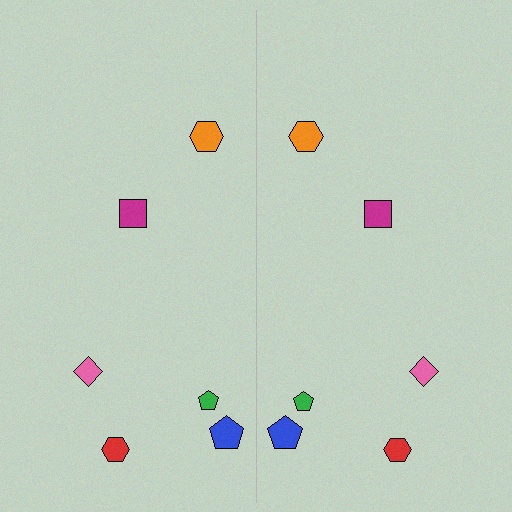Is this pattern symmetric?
Yes, this pattern has bilateral (reflection) symmetry.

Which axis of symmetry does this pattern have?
The pattern has a vertical axis of symmetry running through the center of the image.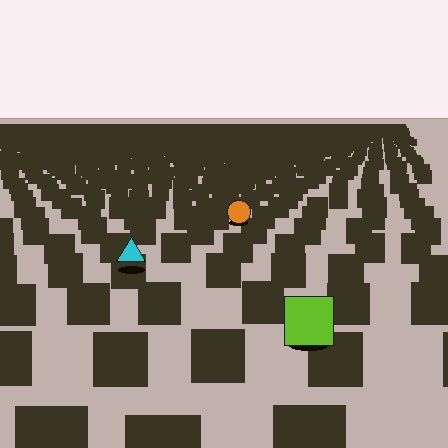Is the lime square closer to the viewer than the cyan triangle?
Yes. The lime square is closer — you can tell from the texture gradient: the ground texture is coarser near it.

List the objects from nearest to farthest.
From nearest to farthest: the lime square, the cyan triangle, the orange circle.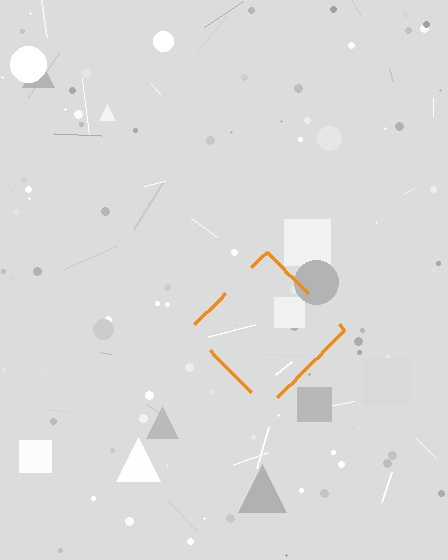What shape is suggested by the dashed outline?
The dashed outline suggests a diamond.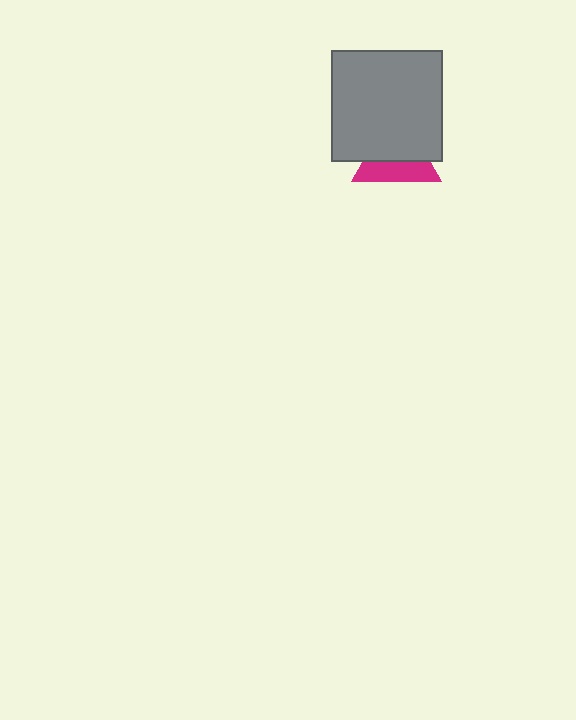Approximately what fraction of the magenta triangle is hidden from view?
Roughly 56% of the magenta triangle is hidden behind the gray square.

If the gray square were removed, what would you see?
You would see the complete magenta triangle.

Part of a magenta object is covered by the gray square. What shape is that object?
It is a triangle.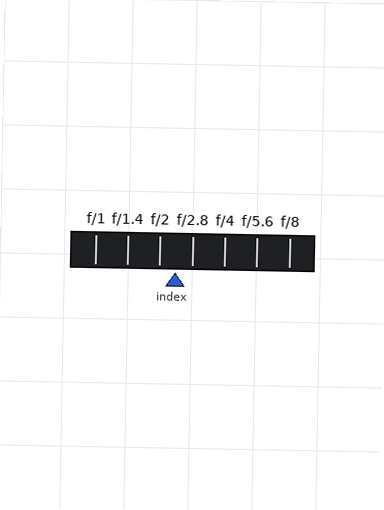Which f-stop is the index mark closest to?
The index mark is closest to f/2.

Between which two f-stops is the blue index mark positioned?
The index mark is between f/2 and f/2.8.